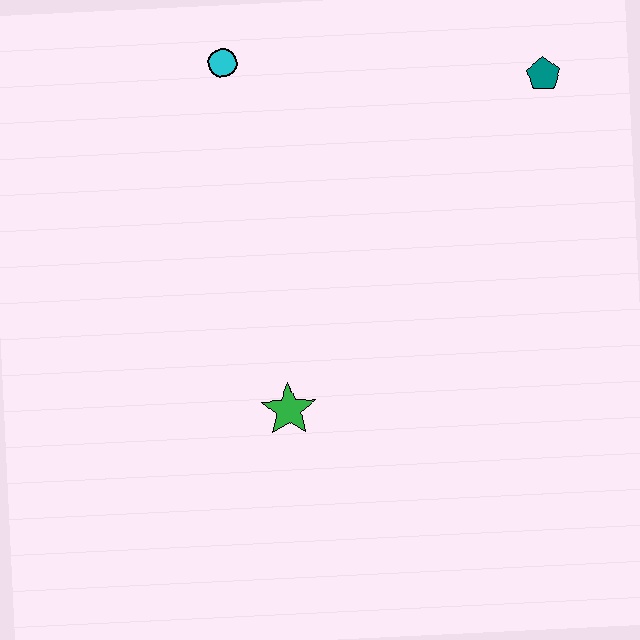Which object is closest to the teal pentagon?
The cyan circle is closest to the teal pentagon.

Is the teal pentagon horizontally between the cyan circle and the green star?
No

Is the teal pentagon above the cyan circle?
No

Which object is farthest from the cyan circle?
The green star is farthest from the cyan circle.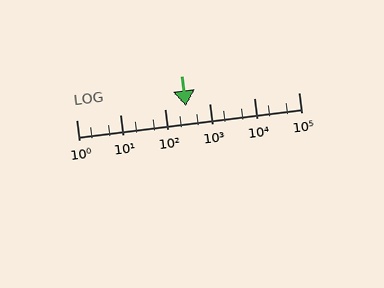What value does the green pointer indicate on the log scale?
The pointer indicates approximately 290.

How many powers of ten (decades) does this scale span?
The scale spans 5 decades, from 1 to 100000.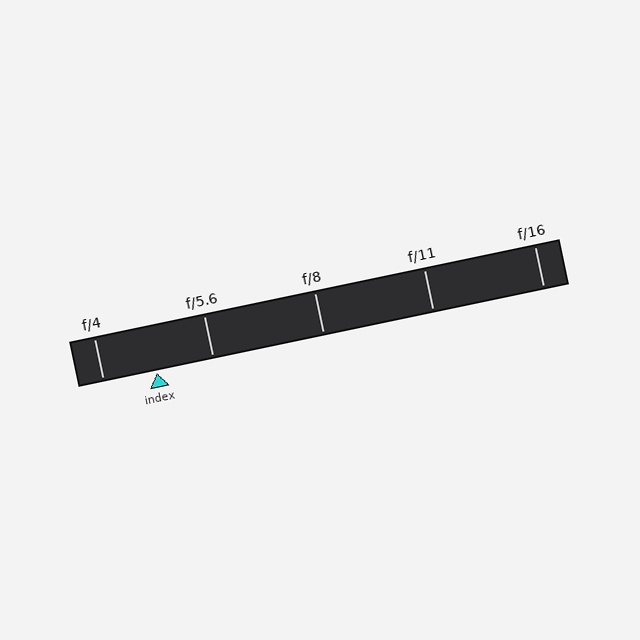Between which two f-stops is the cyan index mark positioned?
The index mark is between f/4 and f/5.6.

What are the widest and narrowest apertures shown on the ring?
The widest aperture shown is f/4 and the narrowest is f/16.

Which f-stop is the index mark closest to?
The index mark is closest to f/4.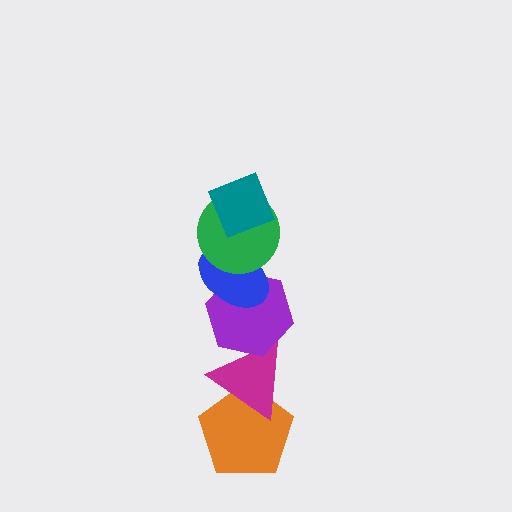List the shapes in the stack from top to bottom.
From top to bottom: the teal diamond, the green circle, the blue ellipse, the purple hexagon, the magenta triangle, the orange pentagon.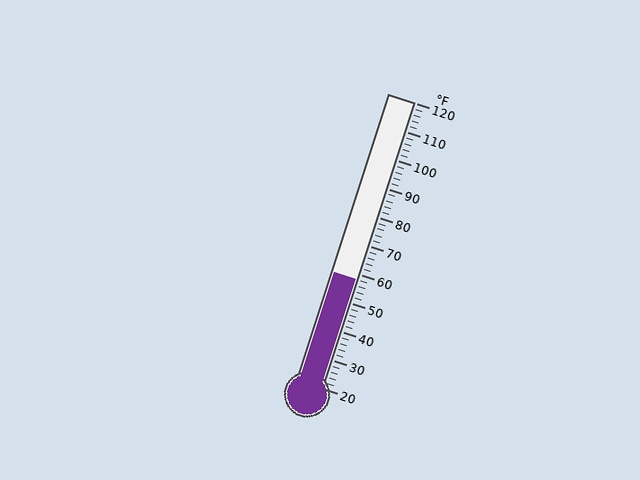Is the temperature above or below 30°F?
The temperature is above 30°F.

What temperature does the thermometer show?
The thermometer shows approximately 58°F.